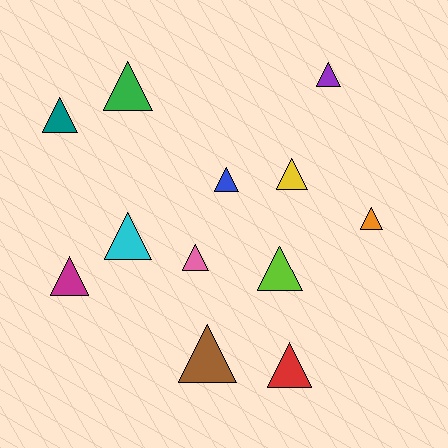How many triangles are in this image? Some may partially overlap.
There are 12 triangles.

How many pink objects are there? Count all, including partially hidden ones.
There is 1 pink object.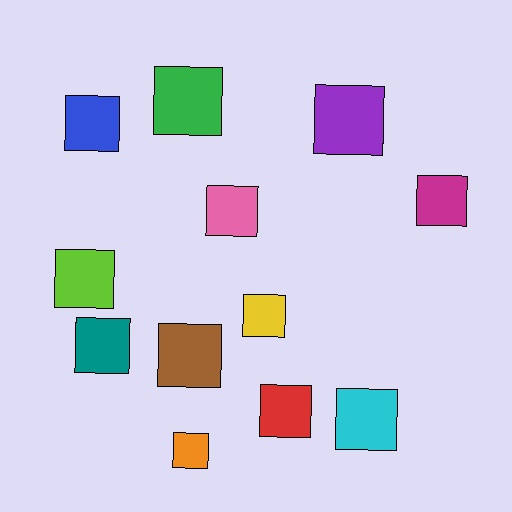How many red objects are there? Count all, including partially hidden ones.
There is 1 red object.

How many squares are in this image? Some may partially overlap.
There are 12 squares.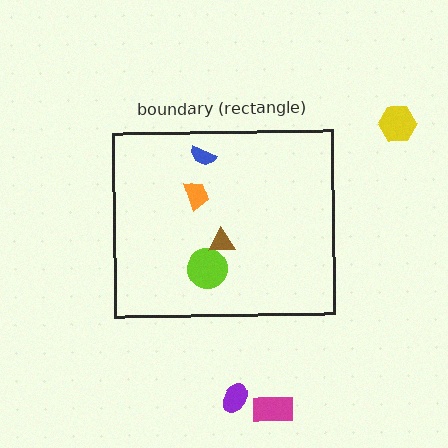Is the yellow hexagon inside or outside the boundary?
Outside.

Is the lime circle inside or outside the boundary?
Inside.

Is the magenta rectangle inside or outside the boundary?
Outside.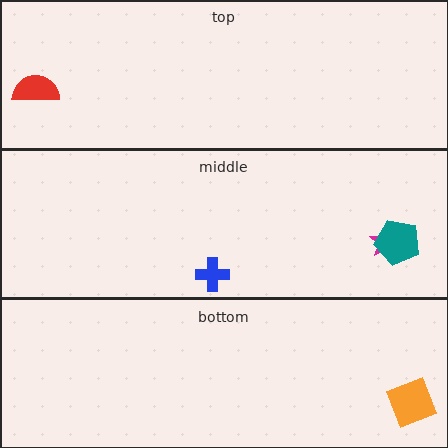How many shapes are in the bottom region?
1.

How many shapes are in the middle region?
3.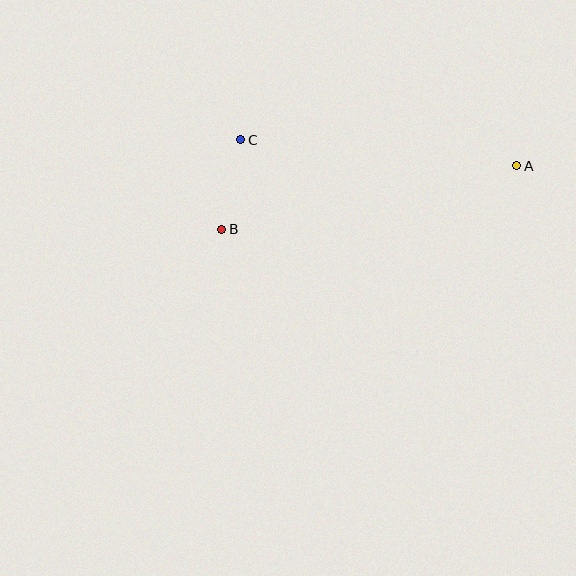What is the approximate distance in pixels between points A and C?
The distance between A and C is approximately 278 pixels.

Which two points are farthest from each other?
Points A and B are farthest from each other.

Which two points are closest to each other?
Points B and C are closest to each other.